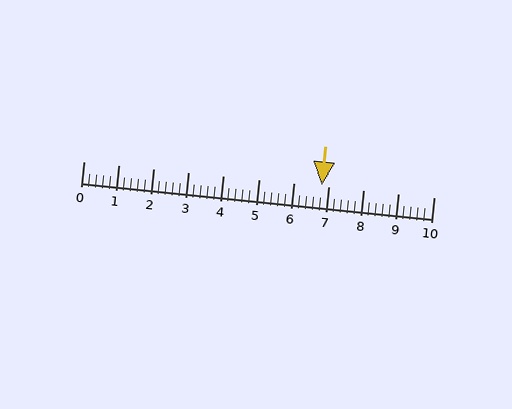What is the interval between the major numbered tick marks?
The major tick marks are spaced 1 units apart.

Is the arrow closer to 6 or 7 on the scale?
The arrow is closer to 7.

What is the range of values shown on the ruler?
The ruler shows values from 0 to 10.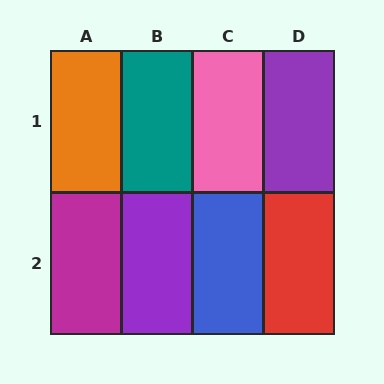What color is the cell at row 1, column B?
Teal.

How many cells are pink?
1 cell is pink.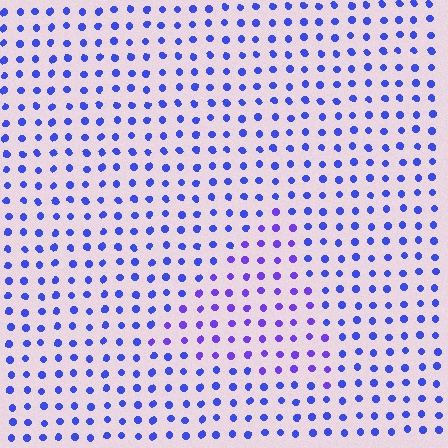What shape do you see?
I see a triangle.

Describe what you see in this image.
The image is filled with small blue elements in a uniform arrangement. A triangle-shaped region is visible where the elements are tinted to a slightly different hue, forming a subtle color boundary.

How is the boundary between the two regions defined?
The boundary is defined purely by a slight shift in hue (about 26 degrees). Spacing, size, and orientation are identical on both sides.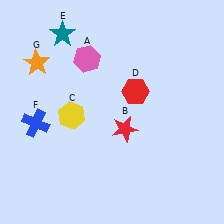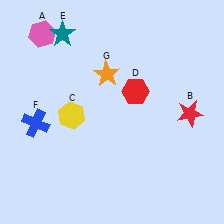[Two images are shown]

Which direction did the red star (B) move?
The red star (B) moved right.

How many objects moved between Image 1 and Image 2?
3 objects moved between the two images.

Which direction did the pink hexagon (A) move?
The pink hexagon (A) moved left.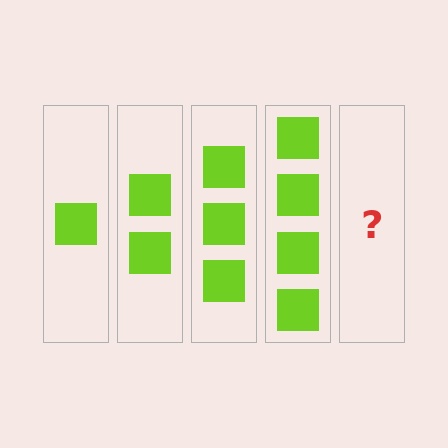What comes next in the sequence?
The next element should be 5 squares.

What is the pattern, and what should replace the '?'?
The pattern is that each step adds one more square. The '?' should be 5 squares.